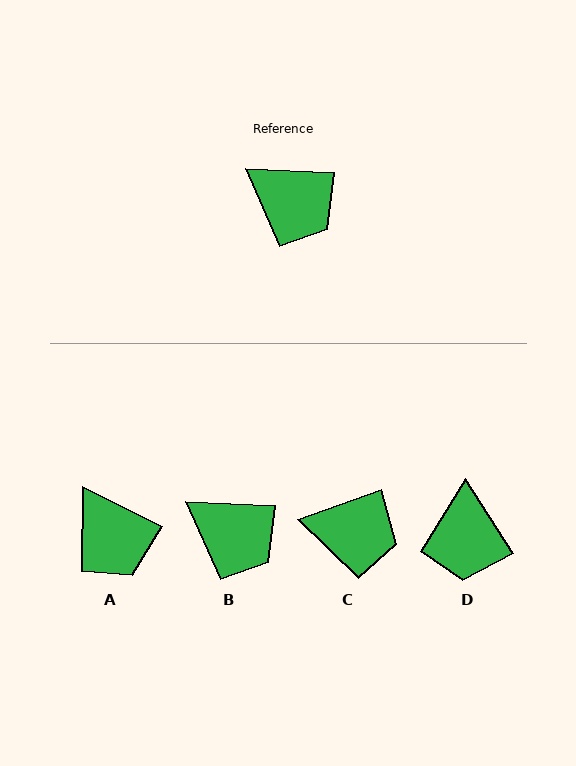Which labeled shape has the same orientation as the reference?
B.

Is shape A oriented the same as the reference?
No, it is off by about 24 degrees.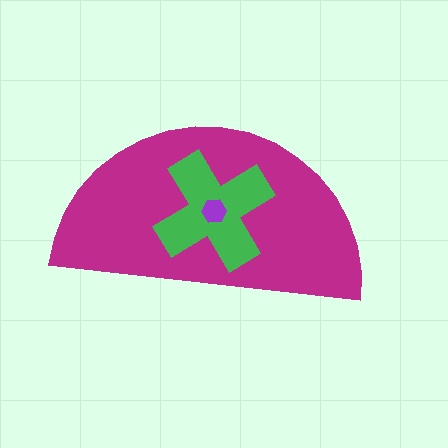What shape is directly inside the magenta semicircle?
The green cross.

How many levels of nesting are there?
3.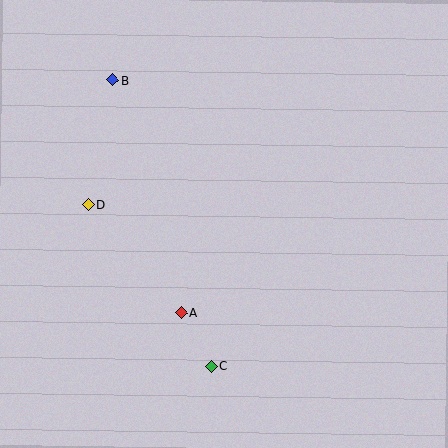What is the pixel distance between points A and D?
The distance between A and D is 142 pixels.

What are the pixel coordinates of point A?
Point A is at (181, 313).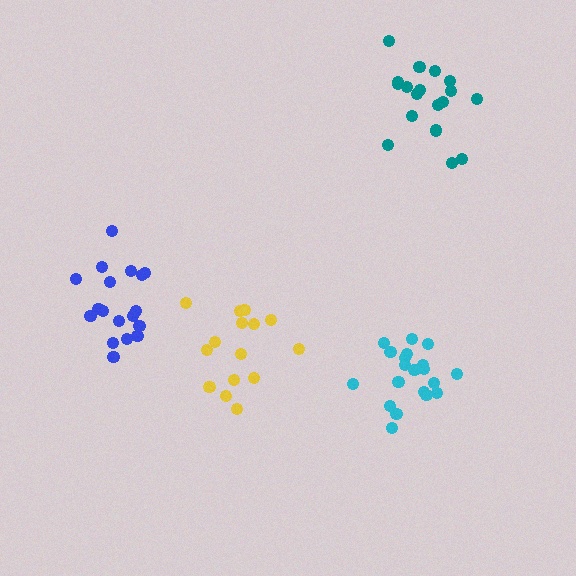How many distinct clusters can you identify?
There are 4 distinct clusters.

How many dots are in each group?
Group 1: 18 dots, Group 2: 15 dots, Group 3: 20 dots, Group 4: 18 dots (71 total).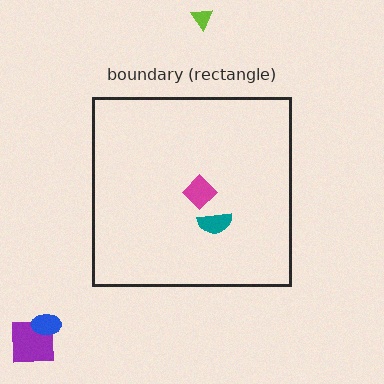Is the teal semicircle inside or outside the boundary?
Inside.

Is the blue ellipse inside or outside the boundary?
Outside.